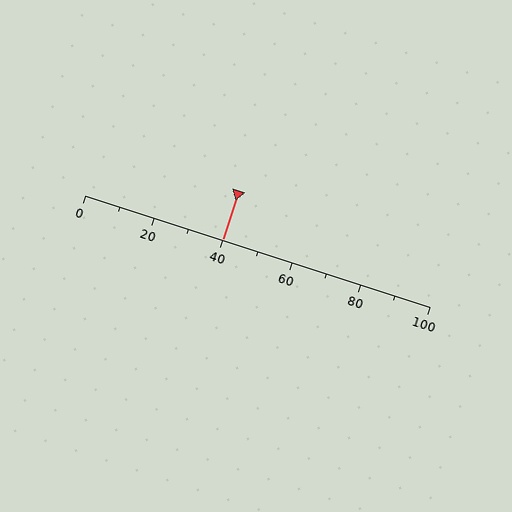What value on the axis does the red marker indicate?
The marker indicates approximately 40.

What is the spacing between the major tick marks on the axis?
The major ticks are spaced 20 apart.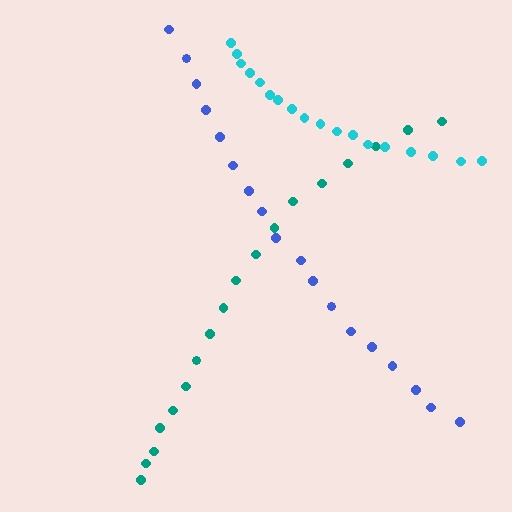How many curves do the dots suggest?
There are 3 distinct paths.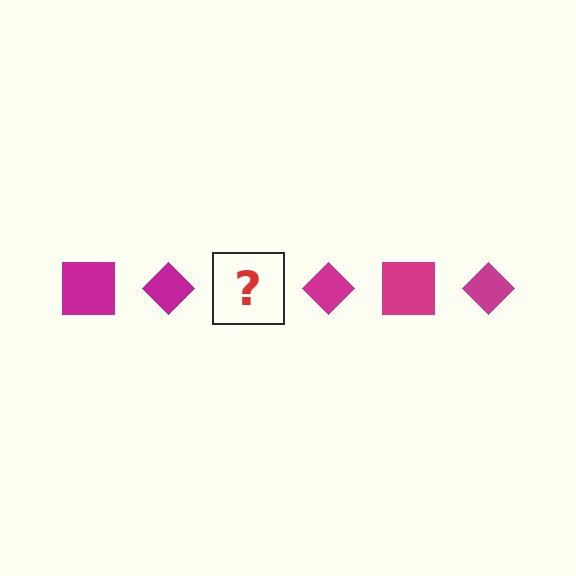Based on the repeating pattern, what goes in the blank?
The blank should be a magenta square.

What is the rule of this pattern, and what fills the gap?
The rule is that the pattern cycles through square, diamond shapes in magenta. The gap should be filled with a magenta square.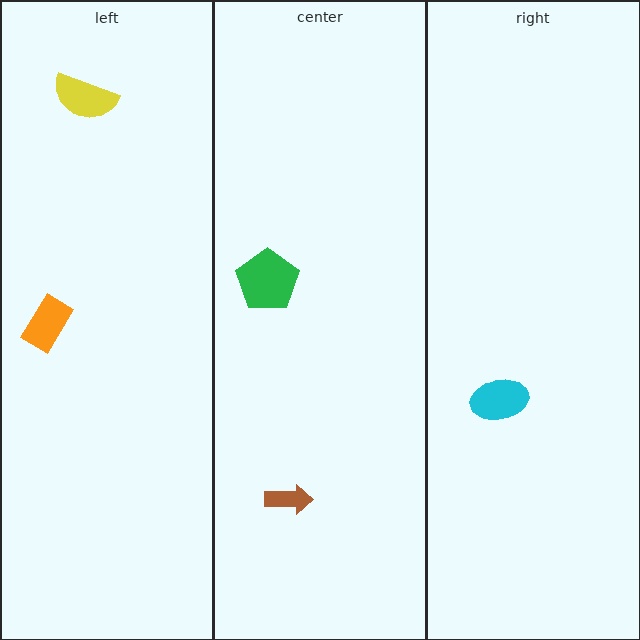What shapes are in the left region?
The yellow semicircle, the orange rectangle.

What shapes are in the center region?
The brown arrow, the green pentagon.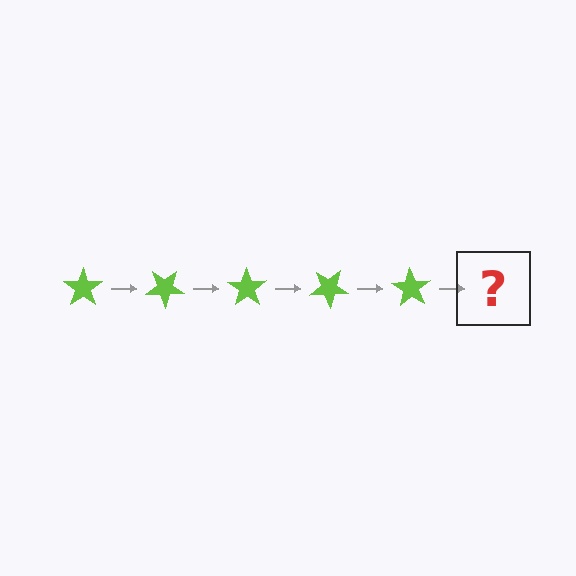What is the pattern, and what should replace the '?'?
The pattern is that the star rotates 35 degrees each step. The '?' should be a lime star rotated 175 degrees.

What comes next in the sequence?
The next element should be a lime star rotated 175 degrees.